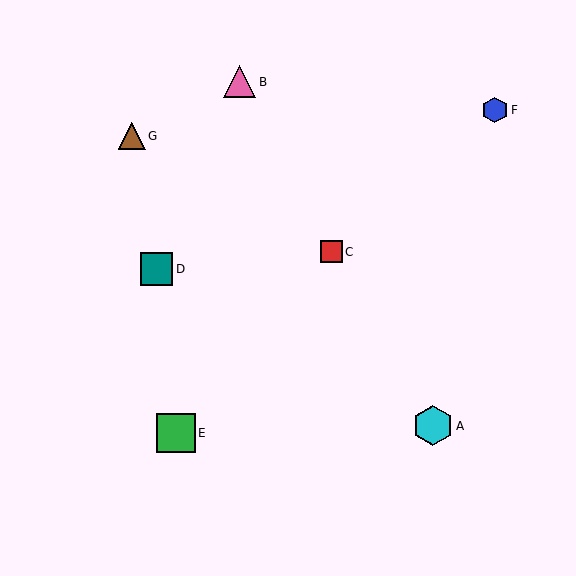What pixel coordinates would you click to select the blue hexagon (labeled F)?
Click at (495, 110) to select the blue hexagon F.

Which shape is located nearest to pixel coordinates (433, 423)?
The cyan hexagon (labeled A) at (433, 426) is nearest to that location.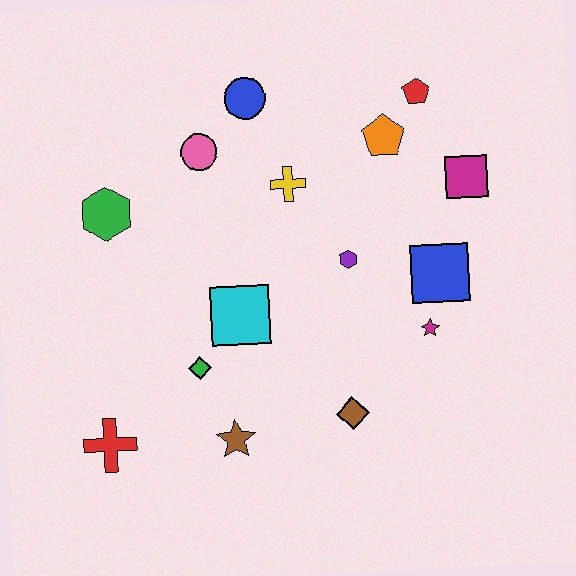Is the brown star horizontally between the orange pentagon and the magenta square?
No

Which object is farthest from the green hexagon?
The magenta square is farthest from the green hexagon.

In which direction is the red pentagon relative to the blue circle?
The red pentagon is to the right of the blue circle.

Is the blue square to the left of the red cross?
No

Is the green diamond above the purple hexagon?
No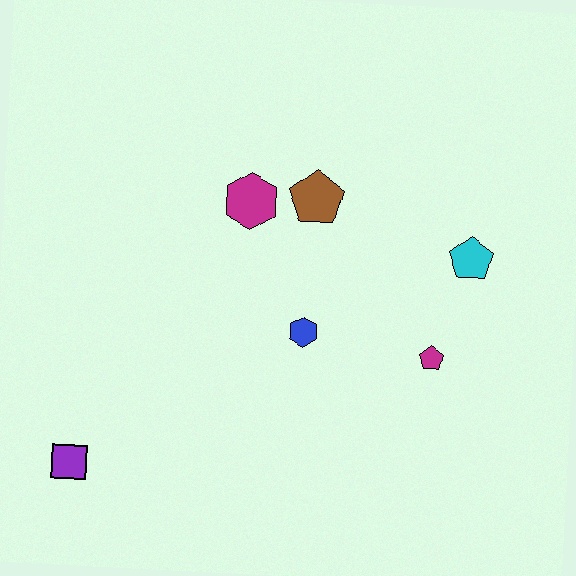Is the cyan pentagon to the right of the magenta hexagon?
Yes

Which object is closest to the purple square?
The blue hexagon is closest to the purple square.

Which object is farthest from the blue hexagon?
The purple square is farthest from the blue hexagon.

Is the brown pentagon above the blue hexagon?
Yes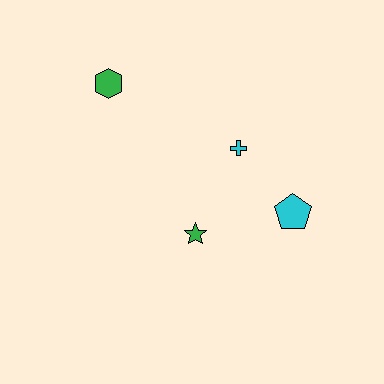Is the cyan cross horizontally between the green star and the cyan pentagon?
Yes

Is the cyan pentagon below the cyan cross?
Yes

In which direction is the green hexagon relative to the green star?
The green hexagon is above the green star.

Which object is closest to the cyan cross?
The cyan pentagon is closest to the cyan cross.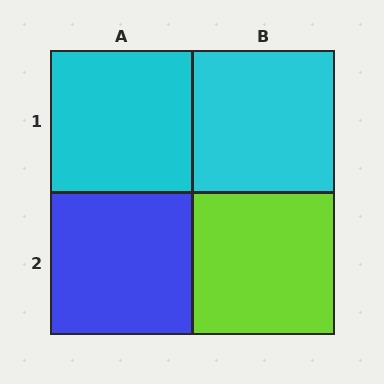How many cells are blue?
1 cell is blue.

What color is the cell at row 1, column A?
Cyan.